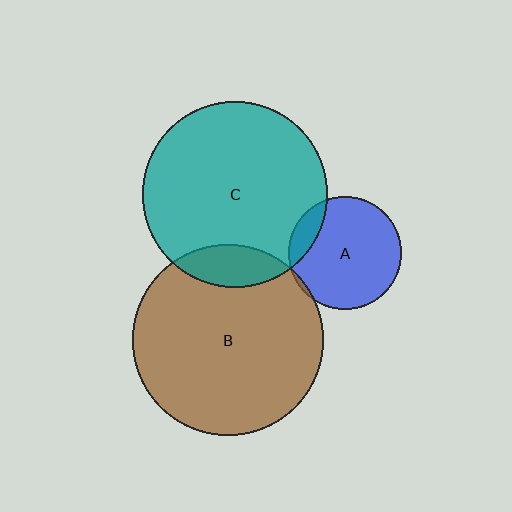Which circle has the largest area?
Circle B (brown).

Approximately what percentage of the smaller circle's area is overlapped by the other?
Approximately 15%.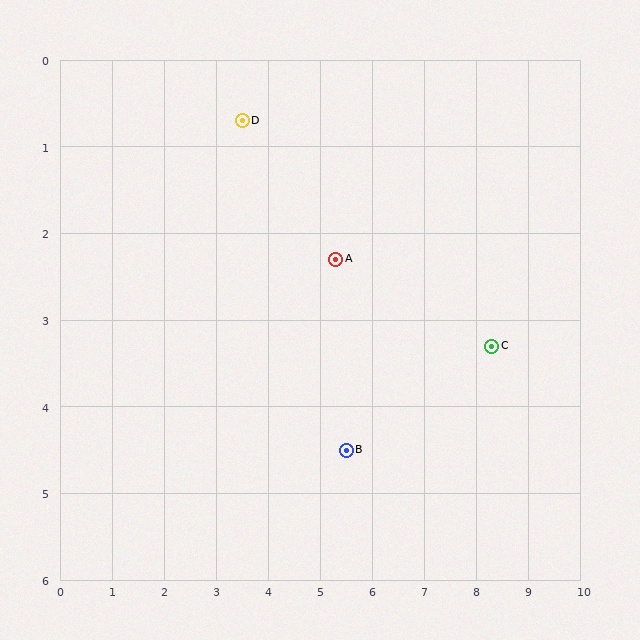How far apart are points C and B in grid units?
Points C and B are about 3.0 grid units apart.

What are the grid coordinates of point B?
Point B is at approximately (5.5, 4.5).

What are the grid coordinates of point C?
Point C is at approximately (8.3, 3.3).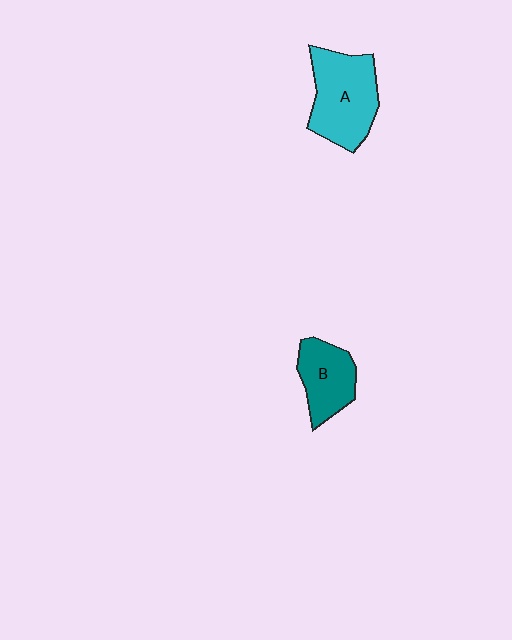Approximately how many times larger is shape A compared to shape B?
Approximately 1.5 times.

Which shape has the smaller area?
Shape B (teal).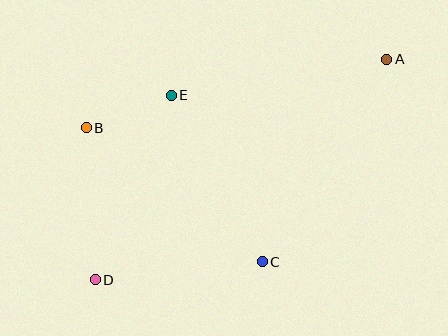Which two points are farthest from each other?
Points A and D are farthest from each other.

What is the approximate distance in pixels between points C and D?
The distance between C and D is approximately 168 pixels.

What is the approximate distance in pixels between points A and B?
The distance between A and B is approximately 308 pixels.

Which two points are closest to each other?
Points B and E are closest to each other.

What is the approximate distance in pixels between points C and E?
The distance between C and E is approximately 190 pixels.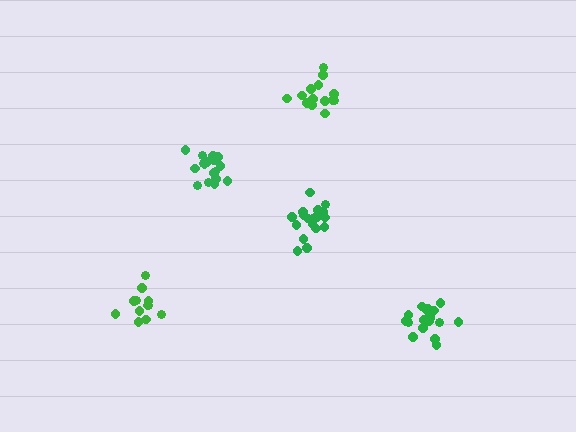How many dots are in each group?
Group 1: 18 dots, Group 2: 18 dots, Group 3: 17 dots, Group 4: 12 dots, Group 5: 14 dots (79 total).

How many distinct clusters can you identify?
There are 5 distinct clusters.